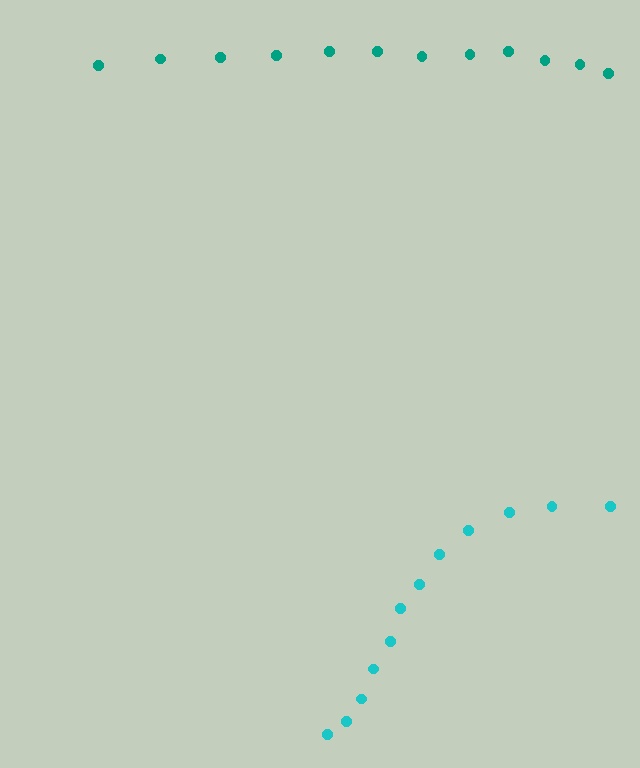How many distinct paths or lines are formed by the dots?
There are 2 distinct paths.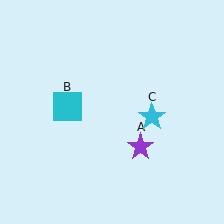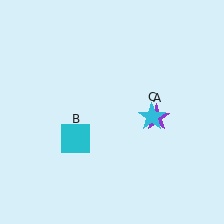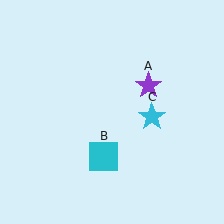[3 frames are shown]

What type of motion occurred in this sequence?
The purple star (object A), cyan square (object B) rotated counterclockwise around the center of the scene.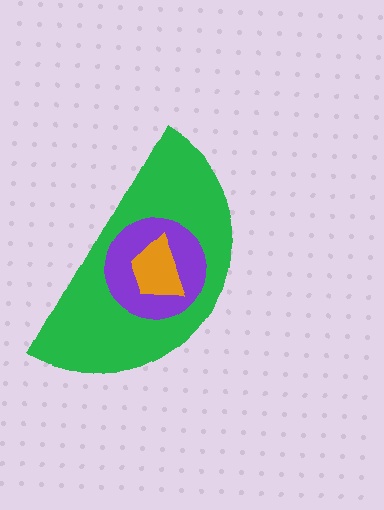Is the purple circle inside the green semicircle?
Yes.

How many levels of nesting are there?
3.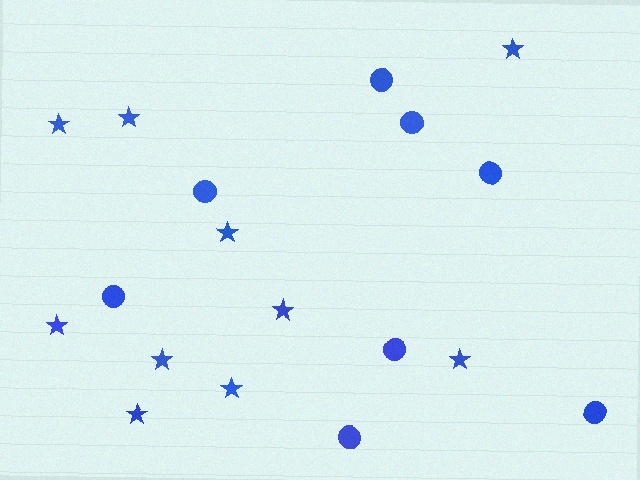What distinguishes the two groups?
There are 2 groups: one group of circles (8) and one group of stars (10).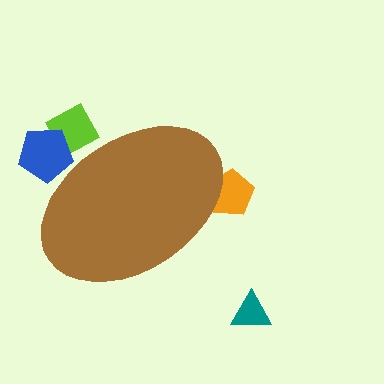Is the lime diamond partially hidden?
Yes, the lime diamond is partially hidden behind the brown ellipse.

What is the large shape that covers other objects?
A brown ellipse.